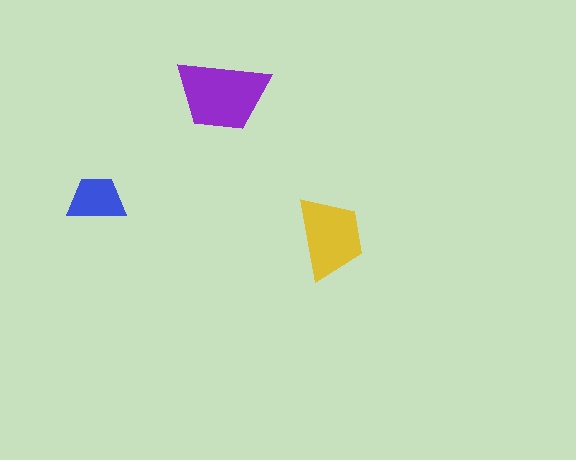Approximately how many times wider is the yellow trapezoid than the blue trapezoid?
About 1.5 times wider.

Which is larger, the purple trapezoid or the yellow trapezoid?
The purple one.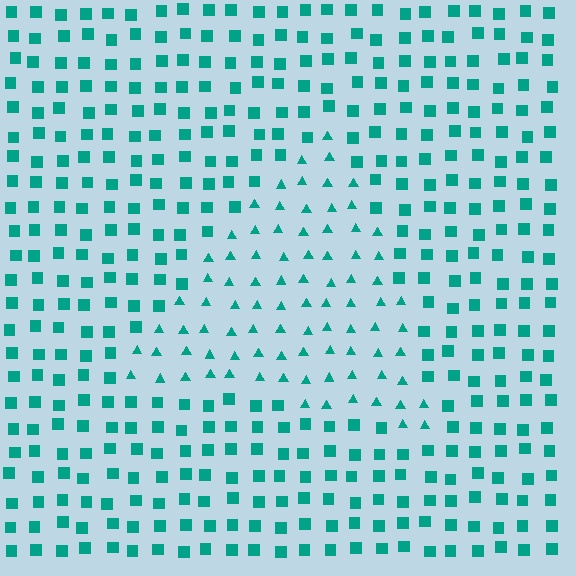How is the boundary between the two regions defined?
The boundary is defined by a change in element shape: triangles inside vs. squares outside. All elements share the same color and spacing.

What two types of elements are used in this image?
The image uses triangles inside the triangle region and squares outside it.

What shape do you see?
I see a triangle.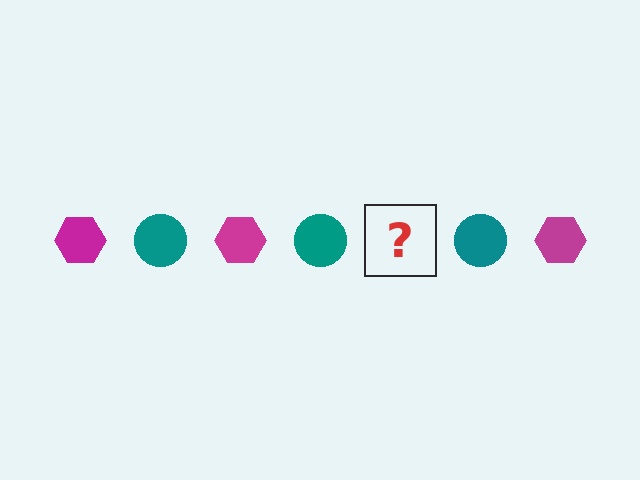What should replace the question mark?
The question mark should be replaced with a magenta hexagon.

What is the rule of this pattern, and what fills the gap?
The rule is that the pattern alternates between magenta hexagon and teal circle. The gap should be filled with a magenta hexagon.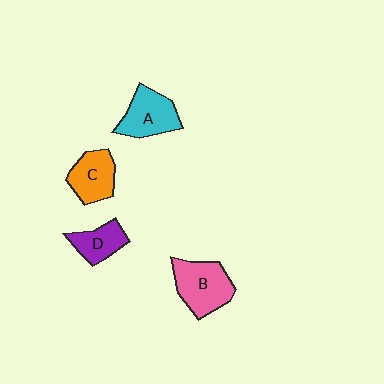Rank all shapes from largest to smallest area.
From largest to smallest: B (pink), A (cyan), C (orange), D (purple).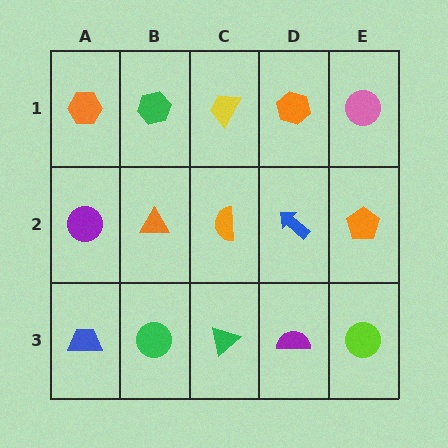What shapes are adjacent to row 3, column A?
A purple circle (row 2, column A), a green circle (row 3, column B).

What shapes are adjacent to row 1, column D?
A blue arrow (row 2, column D), a yellow trapezoid (row 1, column C), a pink circle (row 1, column E).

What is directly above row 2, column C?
A yellow trapezoid.